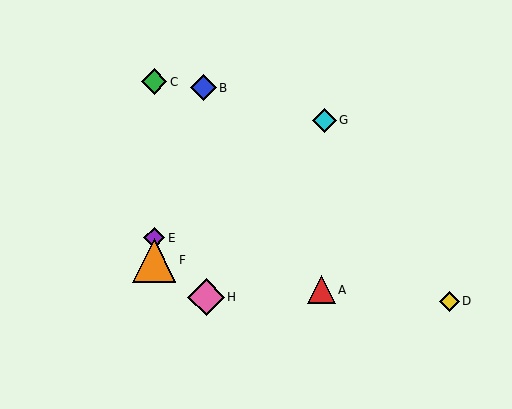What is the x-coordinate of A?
Object A is at x≈321.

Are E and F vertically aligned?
Yes, both are at x≈154.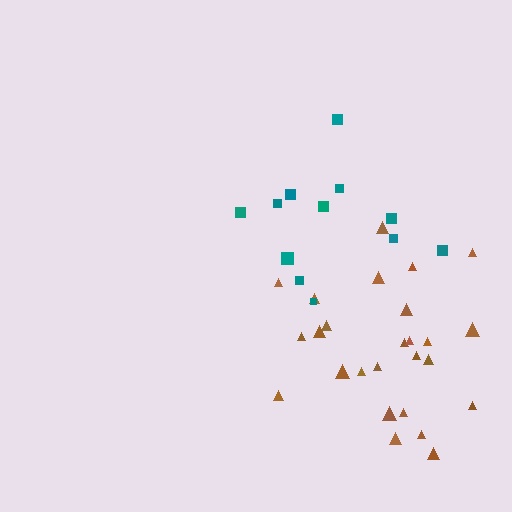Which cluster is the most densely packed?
Brown.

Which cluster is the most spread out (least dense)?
Teal.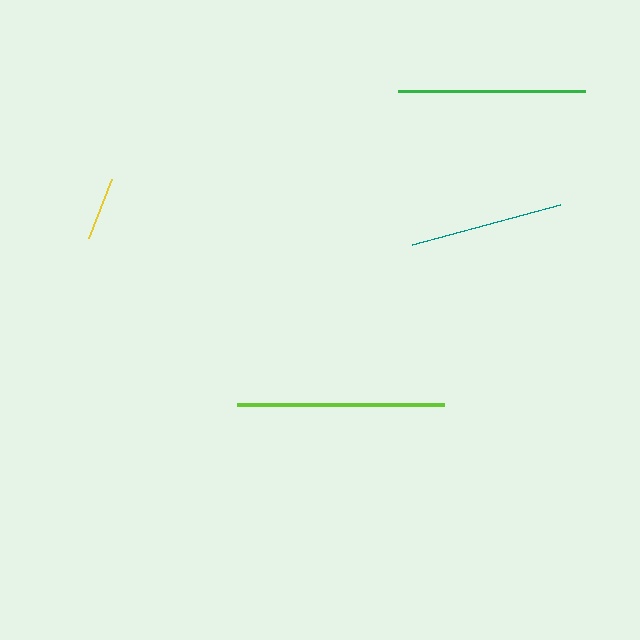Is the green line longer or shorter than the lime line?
The lime line is longer than the green line.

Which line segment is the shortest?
The yellow line is the shortest at approximately 63 pixels.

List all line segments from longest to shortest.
From longest to shortest: lime, green, teal, yellow.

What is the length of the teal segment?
The teal segment is approximately 153 pixels long.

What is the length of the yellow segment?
The yellow segment is approximately 63 pixels long.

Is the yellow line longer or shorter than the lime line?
The lime line is longer than the yellow line.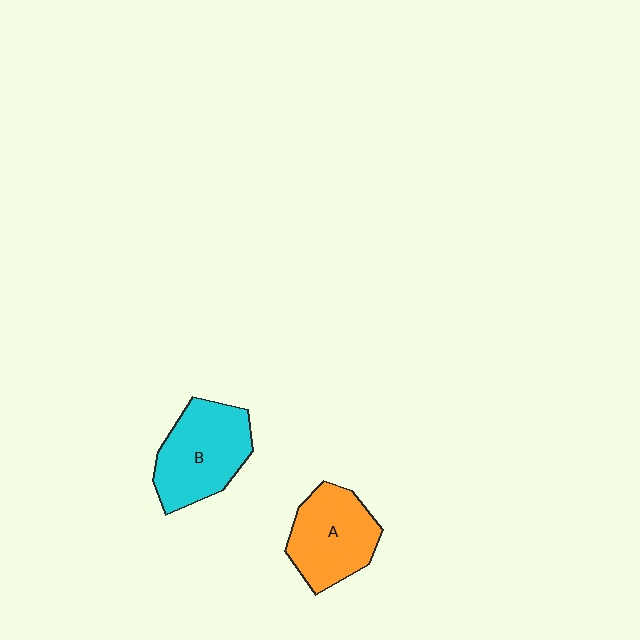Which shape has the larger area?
Shape B (cyan).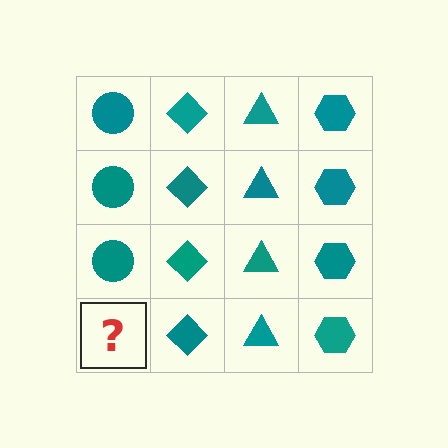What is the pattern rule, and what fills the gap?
The rule is that each column has a consistent shape. The gap should be filled with a teal circle.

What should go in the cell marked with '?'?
The missing cell should contain a teal circle.